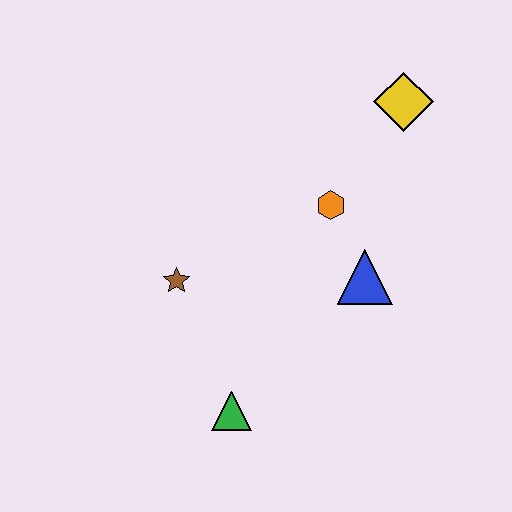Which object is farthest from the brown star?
The yellow diamond is farthest from the brown star.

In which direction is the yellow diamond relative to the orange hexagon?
The yellow diamond is above the orange hexagon.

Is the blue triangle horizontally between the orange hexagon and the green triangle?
No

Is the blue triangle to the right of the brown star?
Yes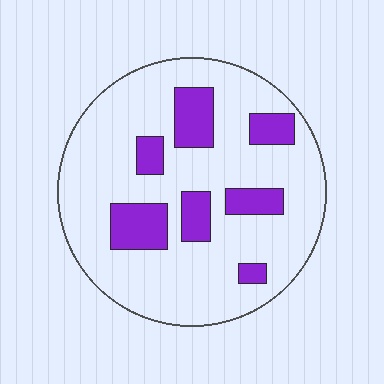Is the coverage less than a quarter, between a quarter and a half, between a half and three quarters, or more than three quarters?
Less than a quarter.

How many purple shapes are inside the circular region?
7.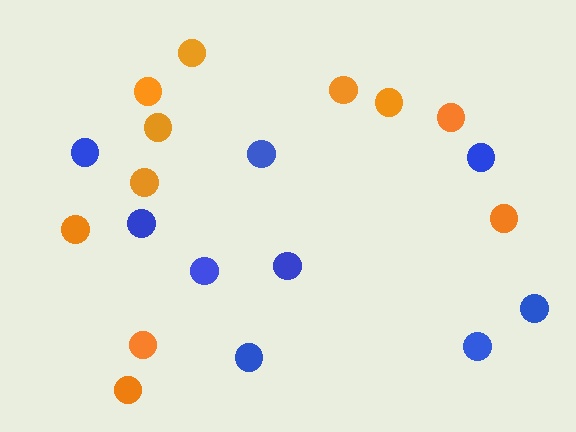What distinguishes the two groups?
There are 2 groups: one group of orange circles (11) and one group of blue circles (9).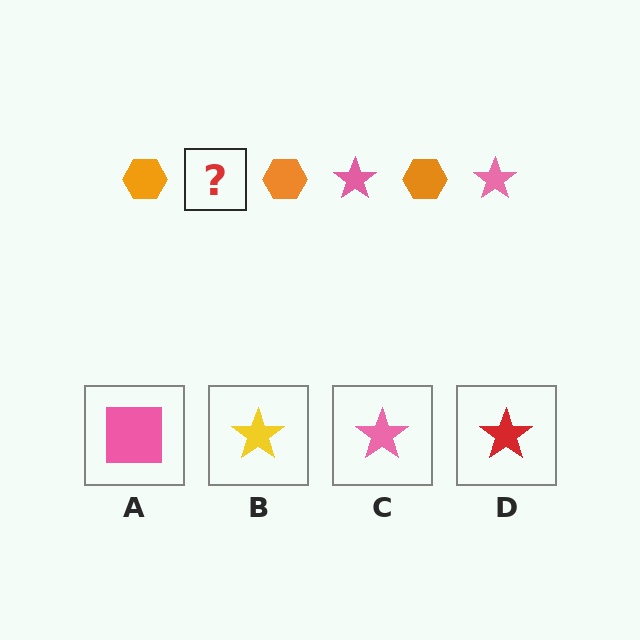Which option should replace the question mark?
Option C.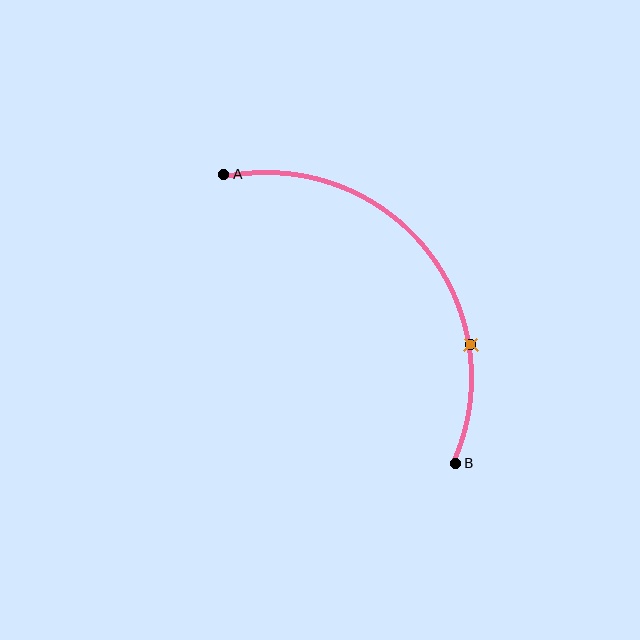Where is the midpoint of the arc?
The arc midpoint is the point on the curve farthest from the straight line joining A and B. It sits above and to the right of that line.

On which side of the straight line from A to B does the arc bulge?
The arc bulges above and to the right of the straight line connecting A and B.